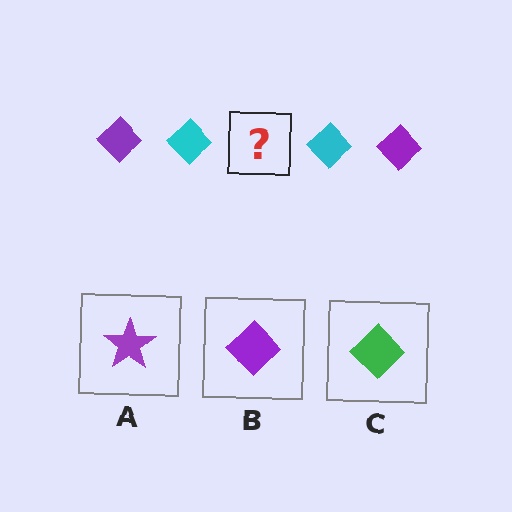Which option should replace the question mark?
Option B.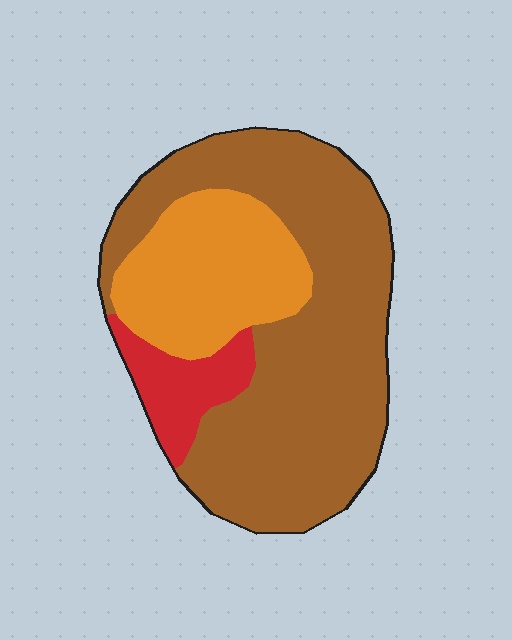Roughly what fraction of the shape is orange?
Orange takes up about one quarter (1/4) of the shape.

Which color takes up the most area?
Brown, at roughly 65%.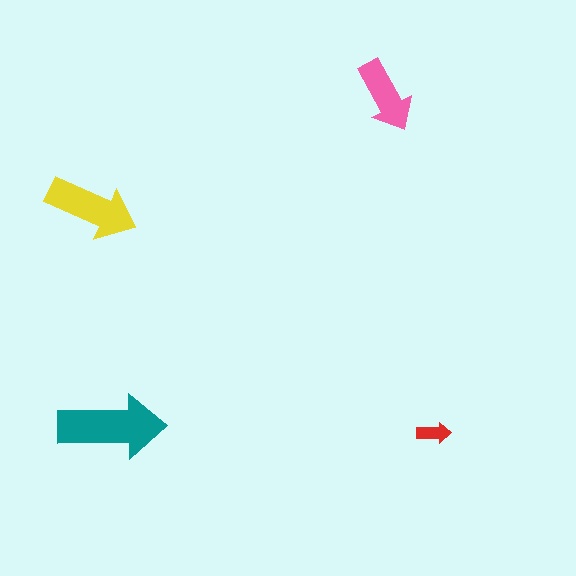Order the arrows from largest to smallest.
the teal one, the yellow one, the pink one, the red one.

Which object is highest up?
The pink arrow is topmost.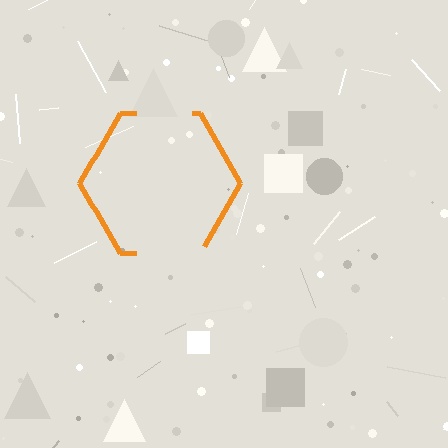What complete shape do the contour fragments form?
The contour fragments form a hexagon.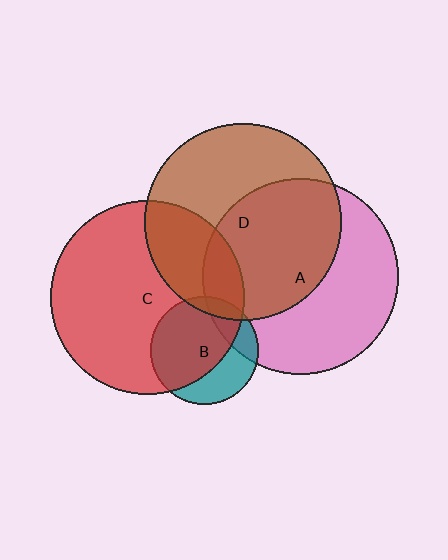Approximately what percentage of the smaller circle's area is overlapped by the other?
Approximately 65%.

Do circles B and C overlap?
Yes.